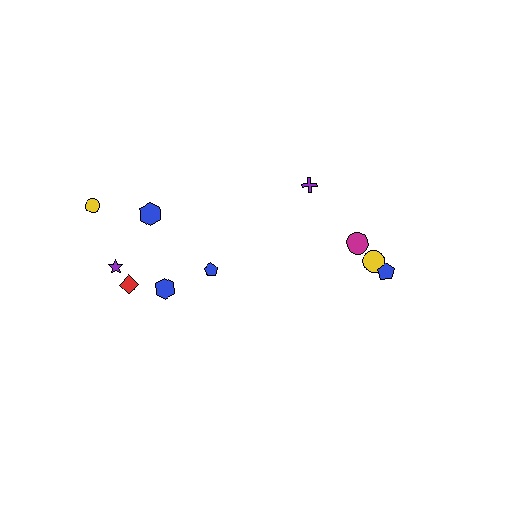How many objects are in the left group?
There are 6 objects.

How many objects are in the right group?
There are 4 objects.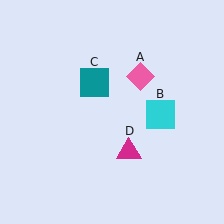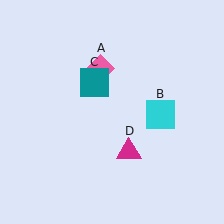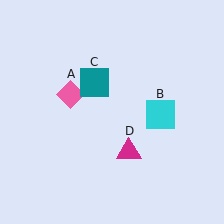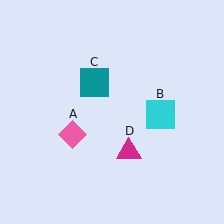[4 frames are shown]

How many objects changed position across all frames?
1 object changed position: pink diamond (object A).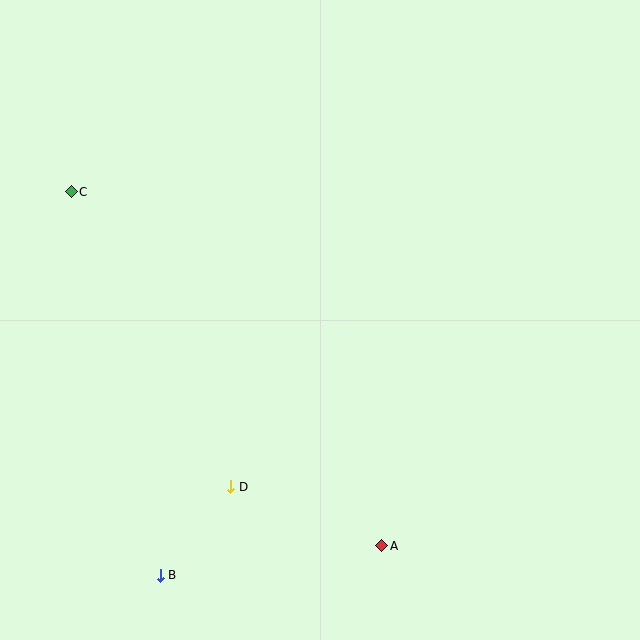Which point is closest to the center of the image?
Point D at (231, 487) is closest to the center.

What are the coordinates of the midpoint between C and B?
The midpoint between C and B is at (116, 383).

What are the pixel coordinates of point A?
Point A is at (382, 546).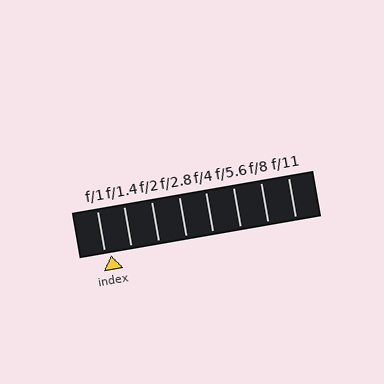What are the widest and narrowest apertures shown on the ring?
The widest aperture shown is f/1 and the narrowest is f/11.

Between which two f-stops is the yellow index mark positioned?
The index mark is between f/1 and f/1.4.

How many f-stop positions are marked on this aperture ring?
There are 8 f-stop positions marked.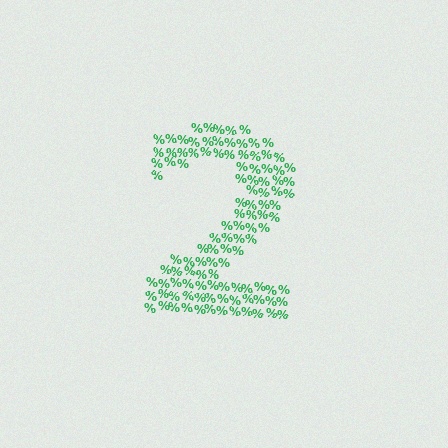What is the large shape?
The large shape is the digit 2.